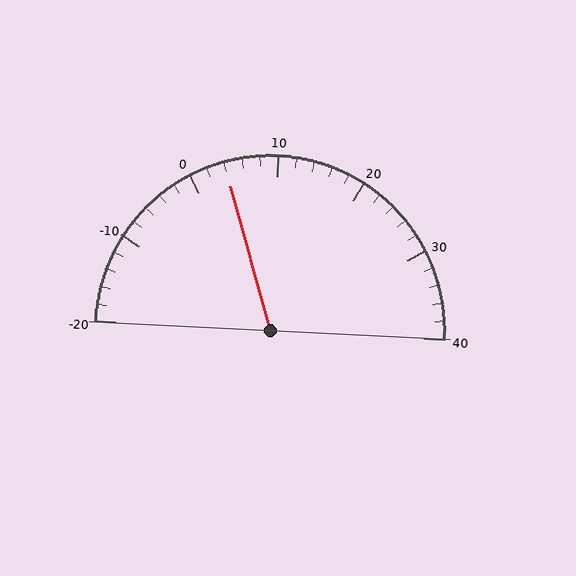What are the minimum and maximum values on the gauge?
The gauge ranges from -20 to 40.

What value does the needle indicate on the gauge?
The needle indicates approximately 4.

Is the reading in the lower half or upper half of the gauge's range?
The reading is in the lower half of the range (-20 to 40).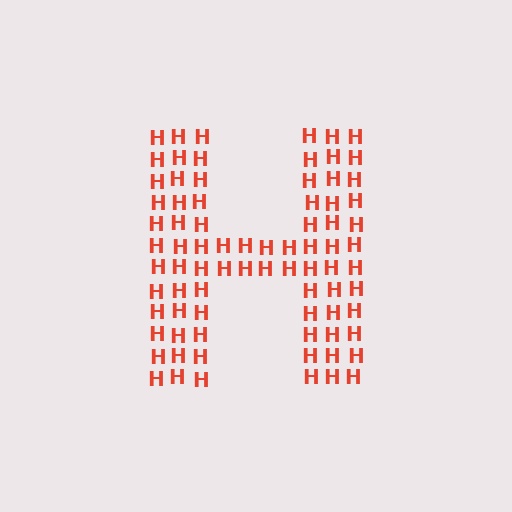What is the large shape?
The large shape is the letter H.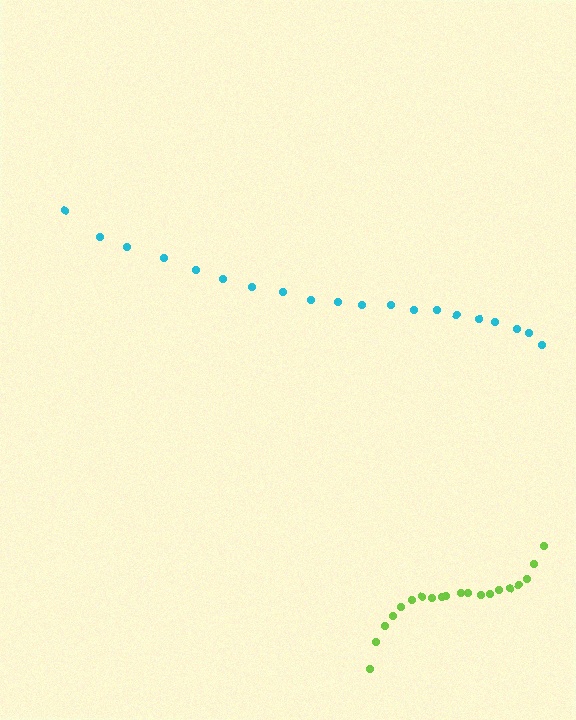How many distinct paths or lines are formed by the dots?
There are 2 distinct paths.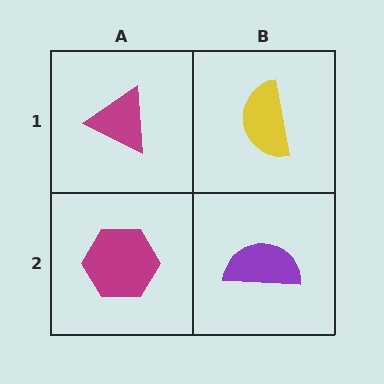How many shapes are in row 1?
2 shapes.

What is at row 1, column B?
A yellow semicircle.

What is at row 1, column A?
A magenta triangle.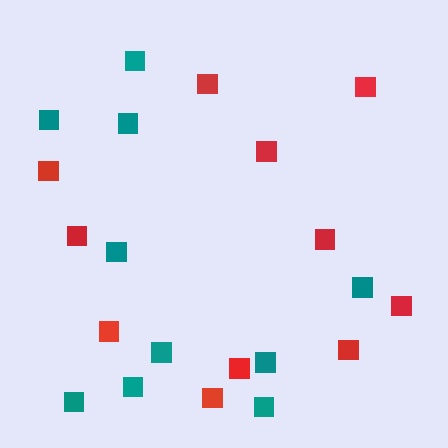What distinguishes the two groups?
There are 2 groups: one group of red squares (11) and one group of teal squares (10).